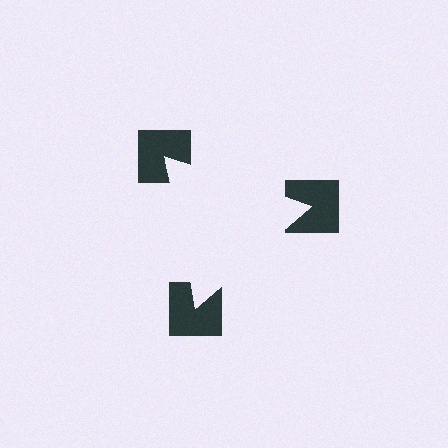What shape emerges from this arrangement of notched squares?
An illusory triangle — its edges are inferred from the aligned wedge cuts in the notched squares, not physically drawn.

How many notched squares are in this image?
There are 3 — one at each vertex of the illusory triangle.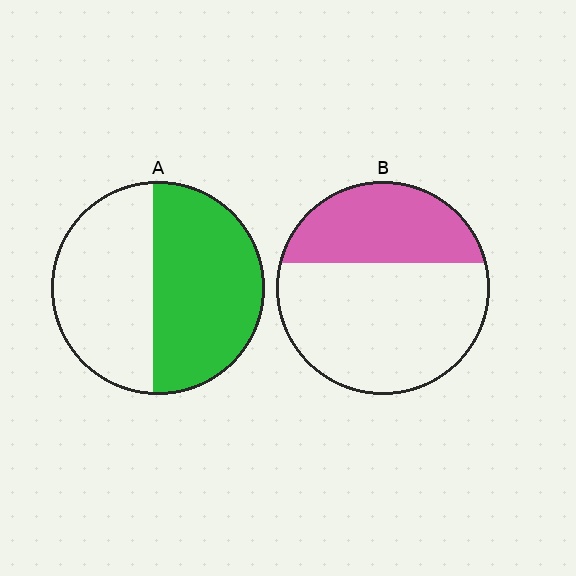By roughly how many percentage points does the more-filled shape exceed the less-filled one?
By roughly 20 percentage points (A over B).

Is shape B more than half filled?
No.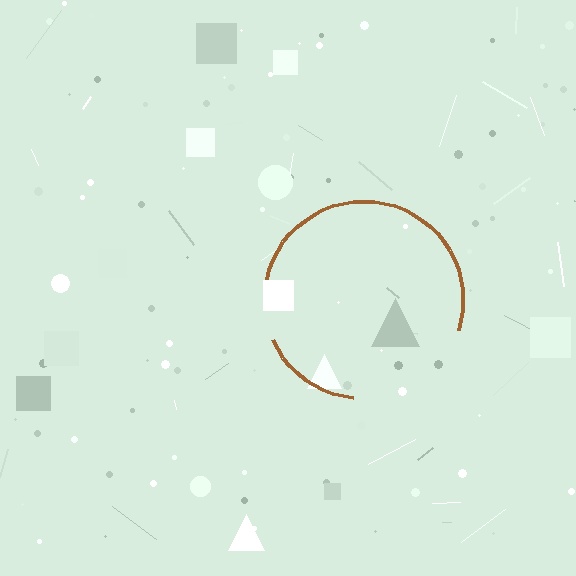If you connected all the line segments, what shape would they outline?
They would outline a circle.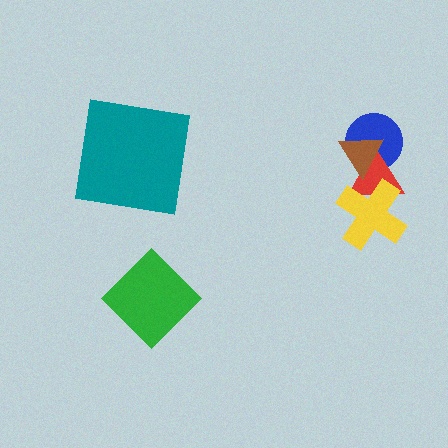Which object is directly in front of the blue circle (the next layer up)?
The red triangle is directly in front of the blue circle.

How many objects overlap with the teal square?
0 objects overlap with the teal square.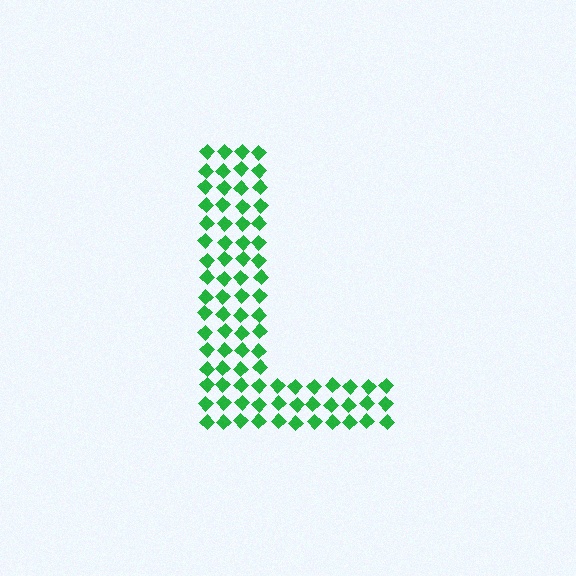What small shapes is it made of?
It is made of small diamonds.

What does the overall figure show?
The overall figure shows the letter L.